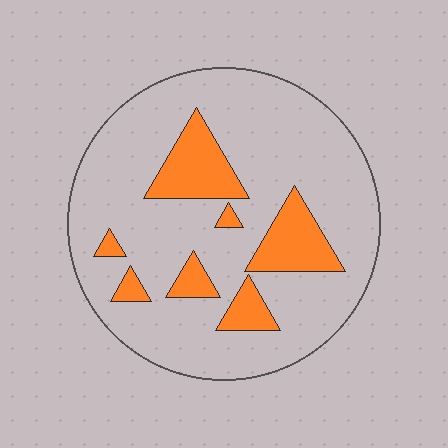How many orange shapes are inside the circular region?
7.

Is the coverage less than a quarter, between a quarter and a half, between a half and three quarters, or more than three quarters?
Less than a quarter.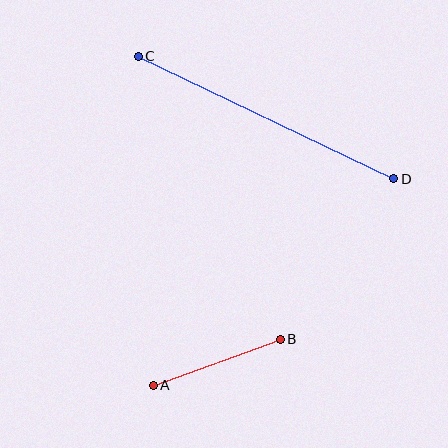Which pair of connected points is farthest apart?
Points C and D are farthest apart.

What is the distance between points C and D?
The distance is approximately 283 pixels.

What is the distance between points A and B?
The distance is approximately 135 pixels.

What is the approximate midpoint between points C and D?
The midpoint is at approximately (266, 118) pixels.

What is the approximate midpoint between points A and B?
The midpoint is at approximately (217, 362) pixels.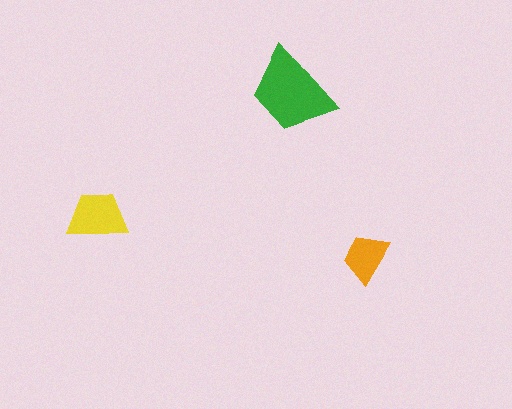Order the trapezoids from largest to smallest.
the green one, the yellow one, the orange one.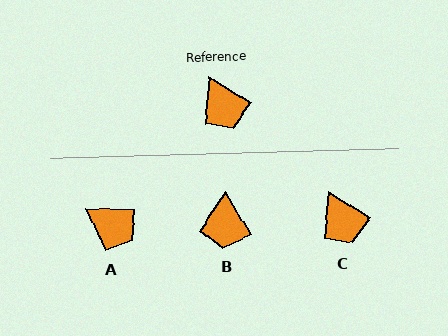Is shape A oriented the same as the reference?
No, it is off by about 30 degrees.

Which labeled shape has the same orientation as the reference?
C.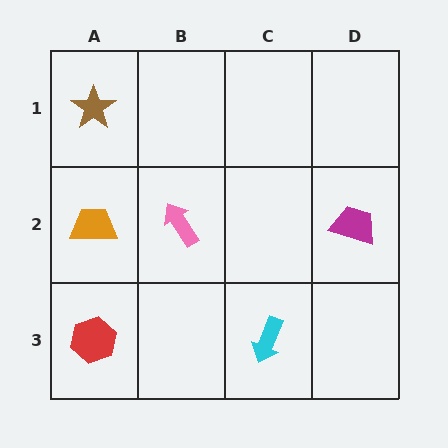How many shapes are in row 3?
2 shapes.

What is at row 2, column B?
A pink arrow.